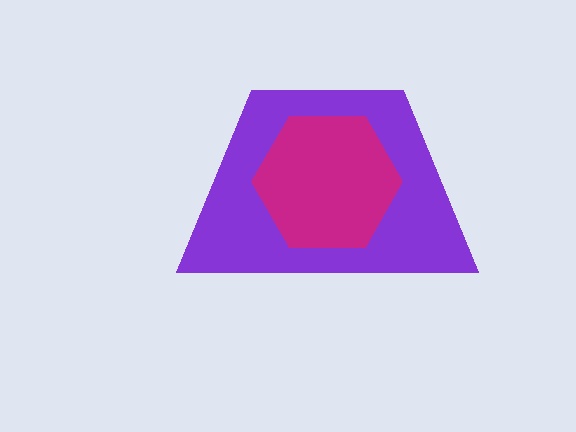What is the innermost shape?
The magenta hexagon.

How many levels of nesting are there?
2.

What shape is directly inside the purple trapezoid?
The magenta hexagon.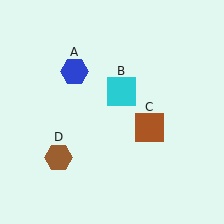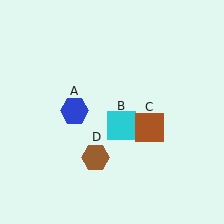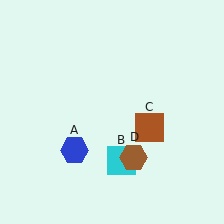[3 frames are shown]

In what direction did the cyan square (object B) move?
The cyan square (object B) moved down.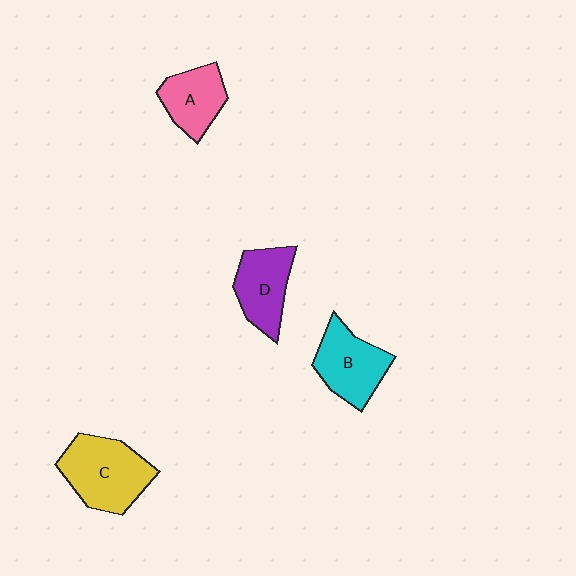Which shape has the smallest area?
Shape A (pink).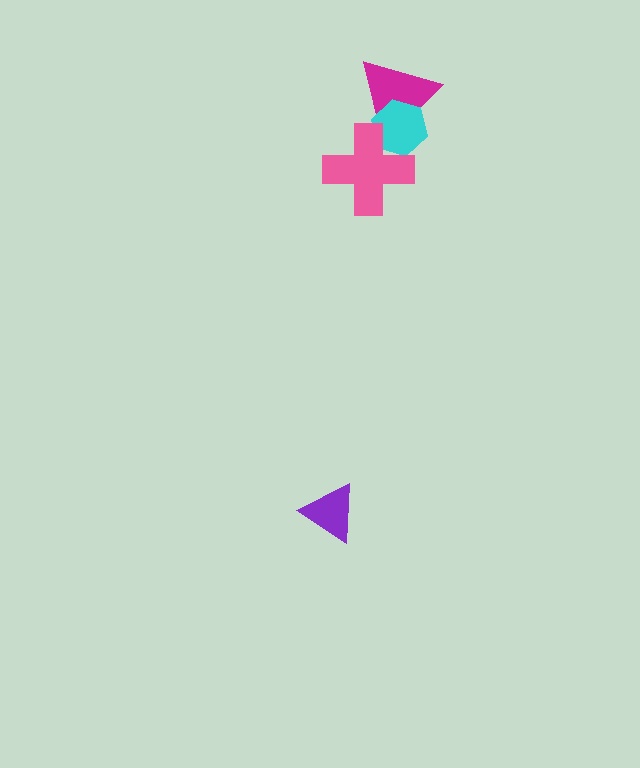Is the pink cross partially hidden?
No, no other shape covers it.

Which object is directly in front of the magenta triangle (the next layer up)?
The cyan hexagon is directly in front of the magenta triangle.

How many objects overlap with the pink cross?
2 objects overlap with the pink cross.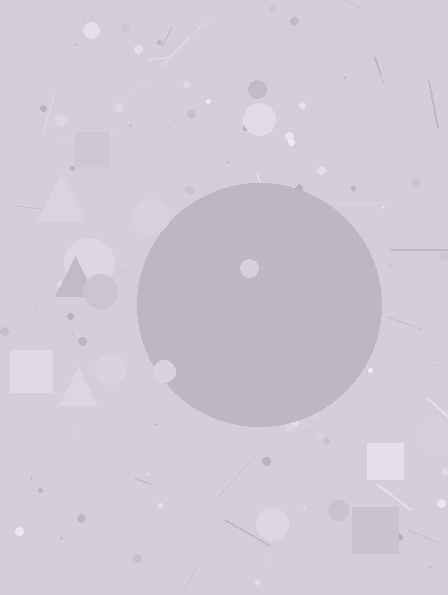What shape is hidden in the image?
A circle is hidden in the image.